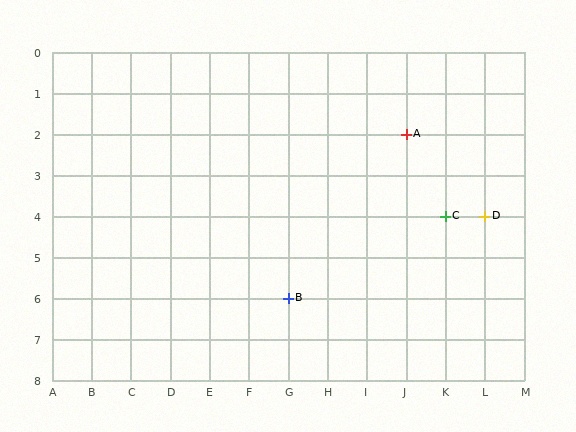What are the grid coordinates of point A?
Point A is at grid coordinates (J, 2).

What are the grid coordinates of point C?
Point C is at grid coordinates (K, 4).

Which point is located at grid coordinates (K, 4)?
Point C is at (K, 4).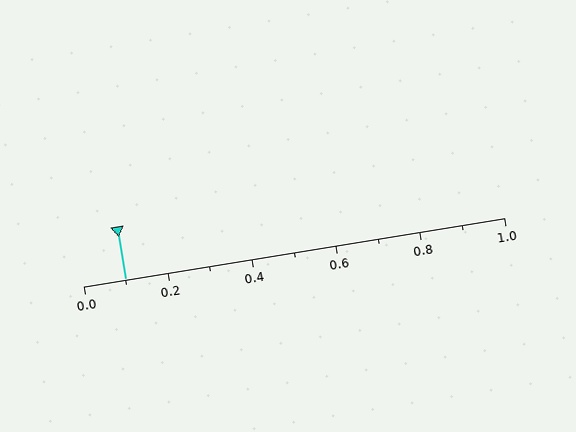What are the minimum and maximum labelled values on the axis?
The axis runs from 0.0 to 1.0.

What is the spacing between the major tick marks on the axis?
The major ticks are spaced 0.2 apart.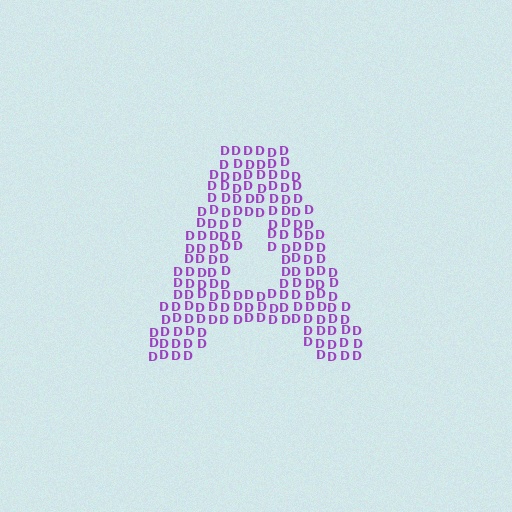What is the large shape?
The large shape is the letter A.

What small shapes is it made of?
It is made of small letter D's.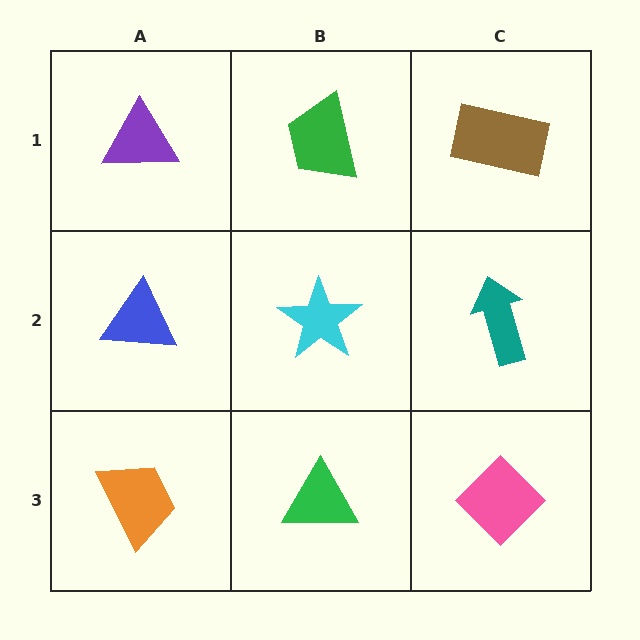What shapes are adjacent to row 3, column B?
A cyan star (row 2, column B), an orange trapezoid (row 3, column A), a pink diamond (row 3, column C).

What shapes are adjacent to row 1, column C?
A teal arrow (row 2, column C), a green trapezoid (row 1, column B).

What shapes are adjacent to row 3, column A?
A blue triangle (row 2, column A), a green triangle (row 3, column B).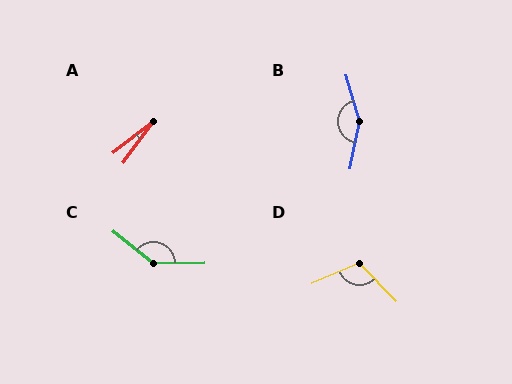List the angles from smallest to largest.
A (16°), D (111°), C (140°), B (152°).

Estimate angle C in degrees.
Approximately 140 degrees.